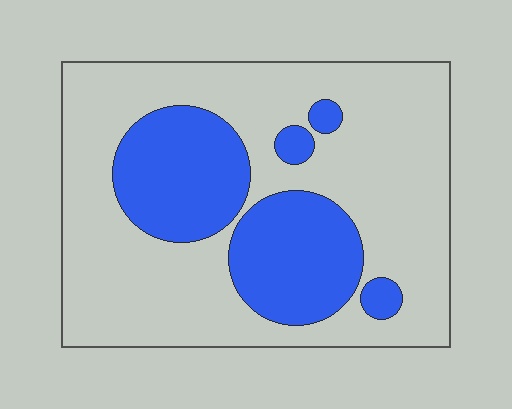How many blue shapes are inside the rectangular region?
5.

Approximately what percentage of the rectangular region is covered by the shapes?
Approximately 30%.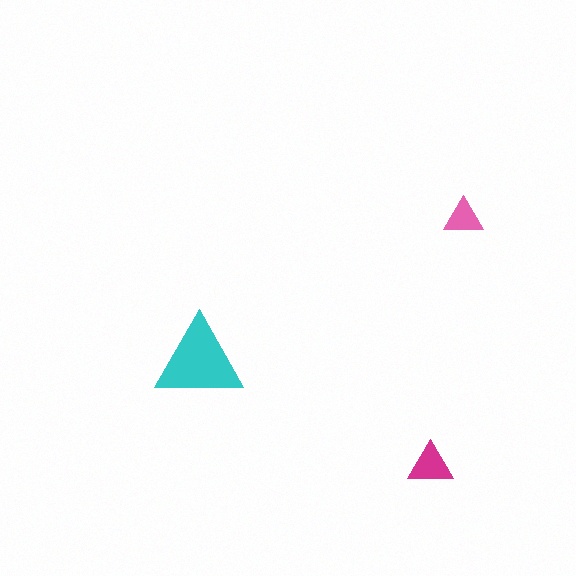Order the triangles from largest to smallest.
the cyan one, the magenta one, the pink one.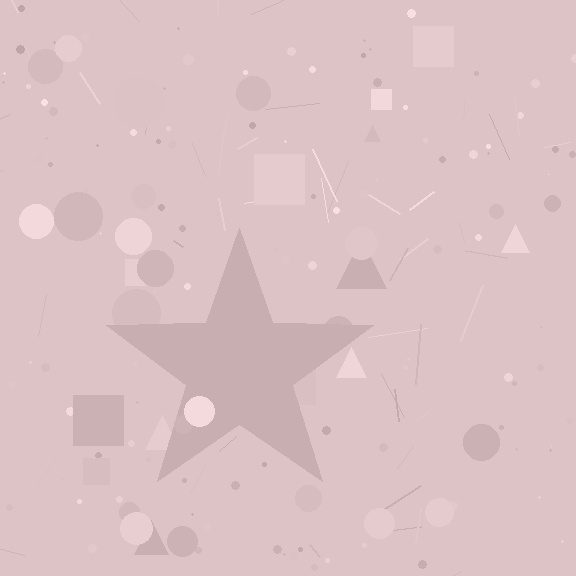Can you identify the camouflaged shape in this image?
The camouflaged shape is a star.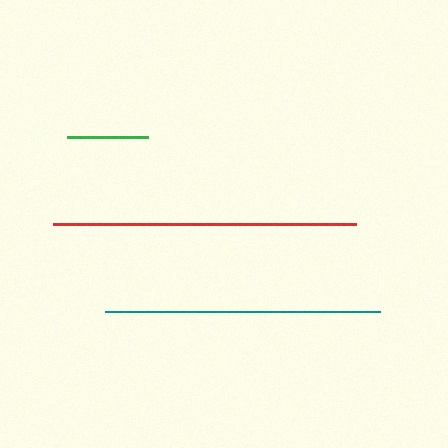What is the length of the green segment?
The green segment is approximately 80 pixels long.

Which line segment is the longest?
The red line is the longest at approximately 303 pixels.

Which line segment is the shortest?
The green line is the shortest at approximately 80 pixels.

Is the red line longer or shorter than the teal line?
The red line is longer than the teal line.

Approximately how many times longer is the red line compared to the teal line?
The red line is approximately 1.1 times the length of the teal line.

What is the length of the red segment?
The red segment is approximately 303 pixels long.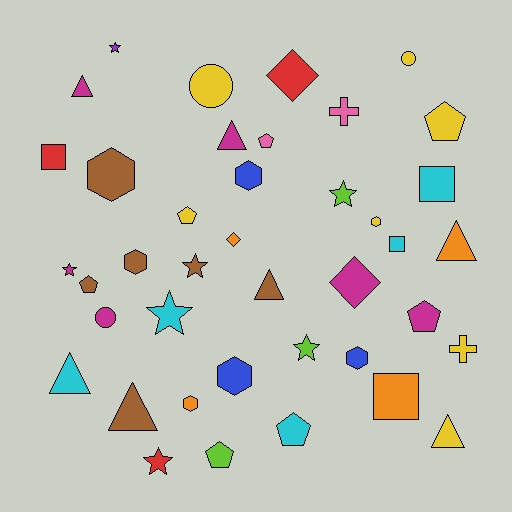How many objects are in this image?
There are 40 objects.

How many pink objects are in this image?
There are 2 pink objects.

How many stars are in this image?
There are 7 stars.